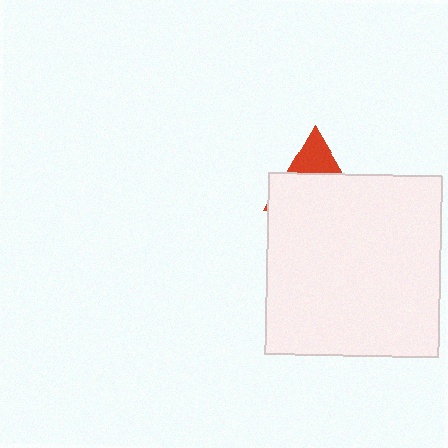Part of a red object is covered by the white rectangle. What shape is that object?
It is a triangle.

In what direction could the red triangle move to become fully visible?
The red triangle could move up. That would shift it out from behind the white rectangle entirely.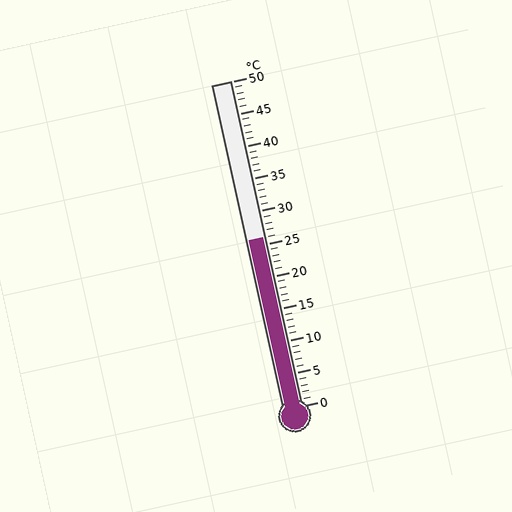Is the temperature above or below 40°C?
The temperature is below 40°C.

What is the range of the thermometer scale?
The thermometer scale ranges from 0°C to 50°C.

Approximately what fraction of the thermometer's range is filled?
The thermometer is filled to approximately 50% of its range.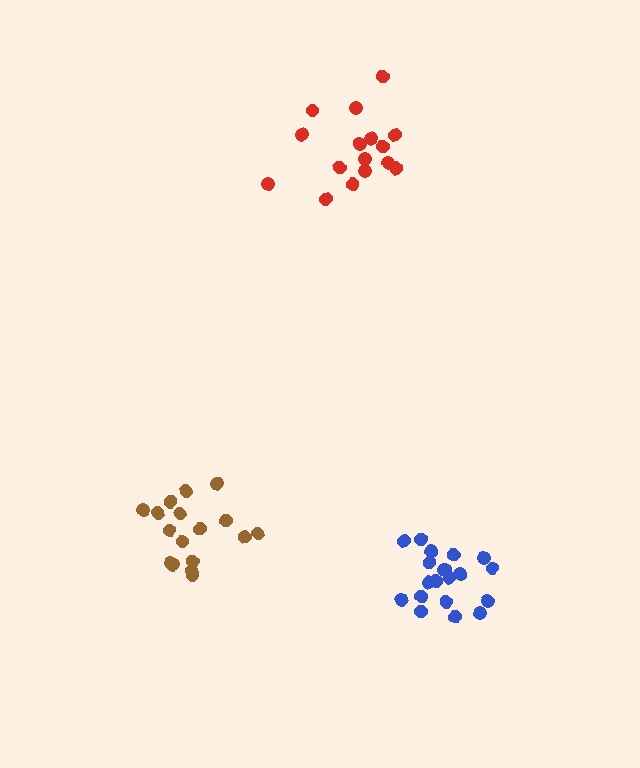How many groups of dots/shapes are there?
There are 3 groups.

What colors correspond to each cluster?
The clusters are colored: brown, blue, red.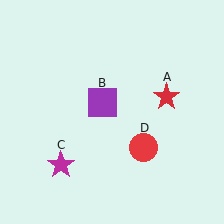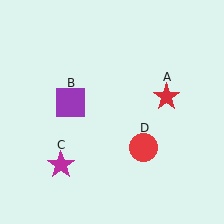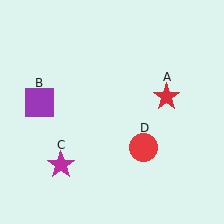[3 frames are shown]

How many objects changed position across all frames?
1 object changed position: purple square (object B).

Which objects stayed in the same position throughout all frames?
Red star (object A) and magenta star (object C) and red circle (object D) remained stationary.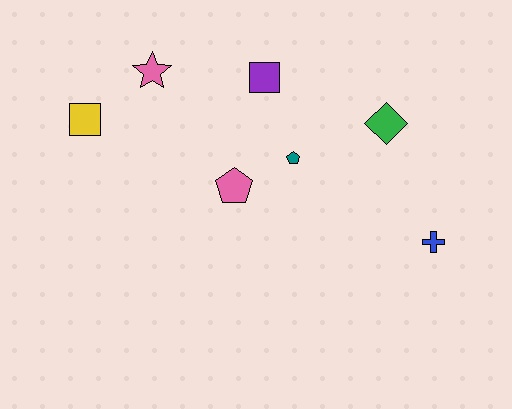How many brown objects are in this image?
There are no brown objects.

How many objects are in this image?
There are 7 objects.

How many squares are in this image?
There are 2 squares.